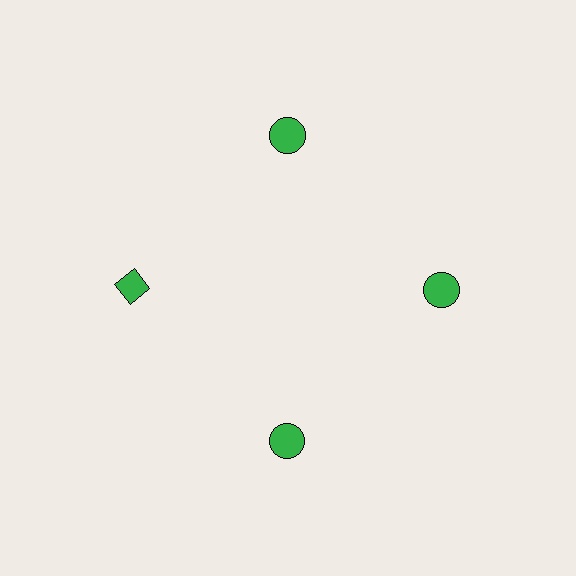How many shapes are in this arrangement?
There are 4 shapes arranged in a ring pattern.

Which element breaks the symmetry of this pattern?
The green diamond at roughly the 9 o'clock position breaks the symmetry. All other shapes are green circles.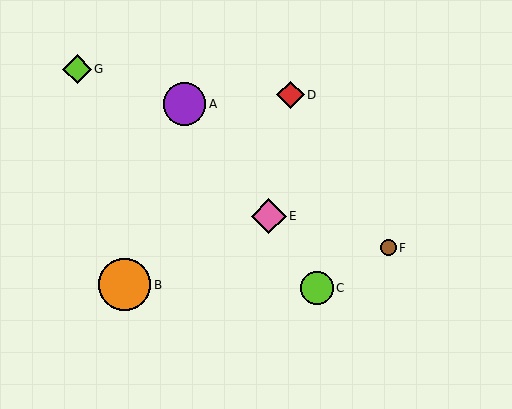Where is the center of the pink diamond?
The center of the pink diamond is at (269, 216).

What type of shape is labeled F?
Shape F is a brown circle.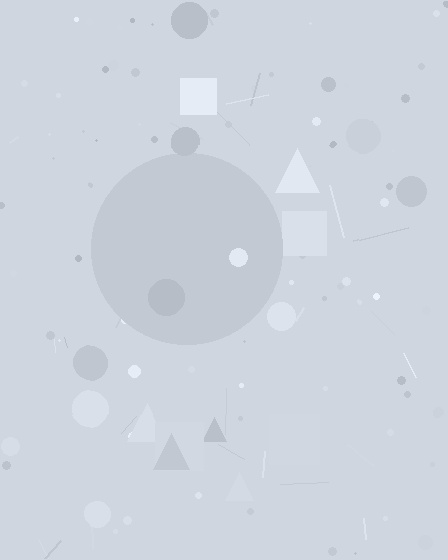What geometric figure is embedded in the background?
A circle is embedded in the background.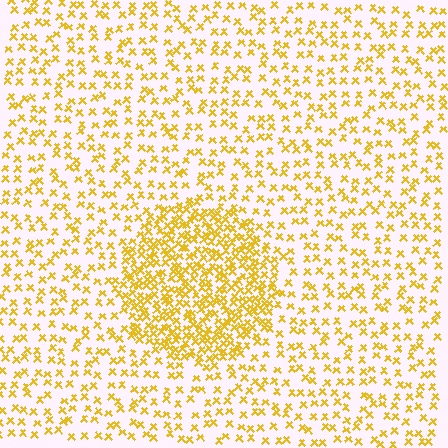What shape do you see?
I see a circle.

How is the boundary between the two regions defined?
The boundary is defined by a change in element density (approximately 2.4x ratio). All elements are the same color, size, and shape.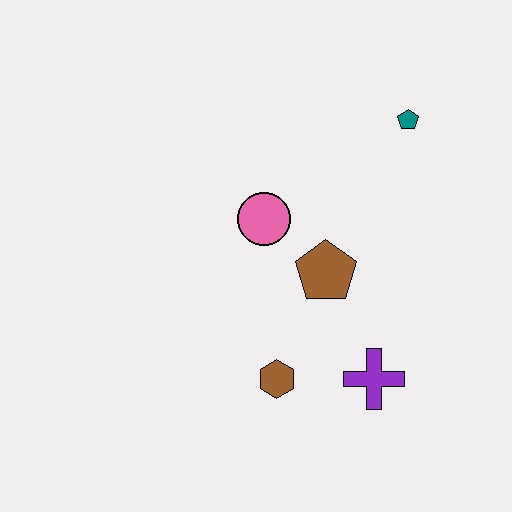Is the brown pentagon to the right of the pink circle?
Yes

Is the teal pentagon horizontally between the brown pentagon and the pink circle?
No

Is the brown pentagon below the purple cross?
No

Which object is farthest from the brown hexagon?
The teal pentagon is farthest from the brown hexagon.